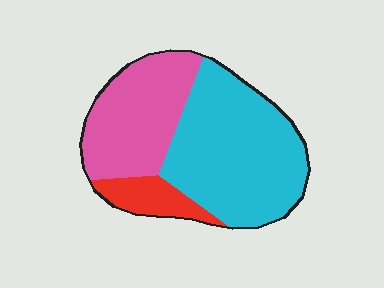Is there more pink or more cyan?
Cyan.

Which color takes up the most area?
Cyan, at roughly 55%.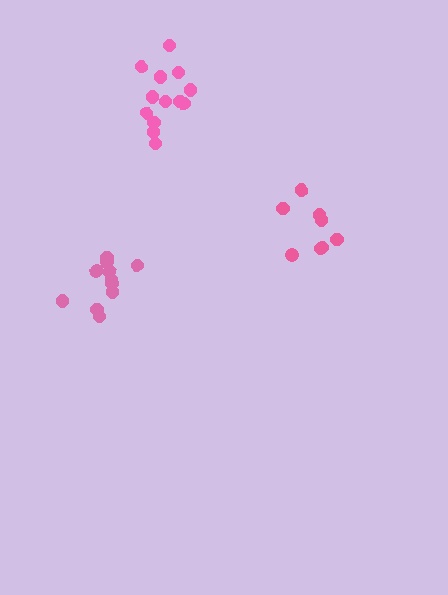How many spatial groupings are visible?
There are 3 spatial groupings.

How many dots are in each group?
Group 1: 13 dots, Group 2: 8 dots, Group 3: 11 dots (32 total).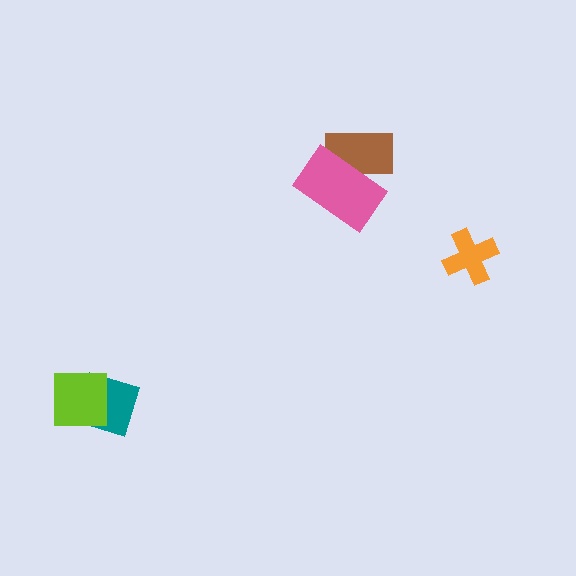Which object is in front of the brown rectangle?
The pink rectangle is in front of the brown rectangle.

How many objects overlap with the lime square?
1 object overlaps with the lime square.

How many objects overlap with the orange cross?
0 objects overlap with the orange cross.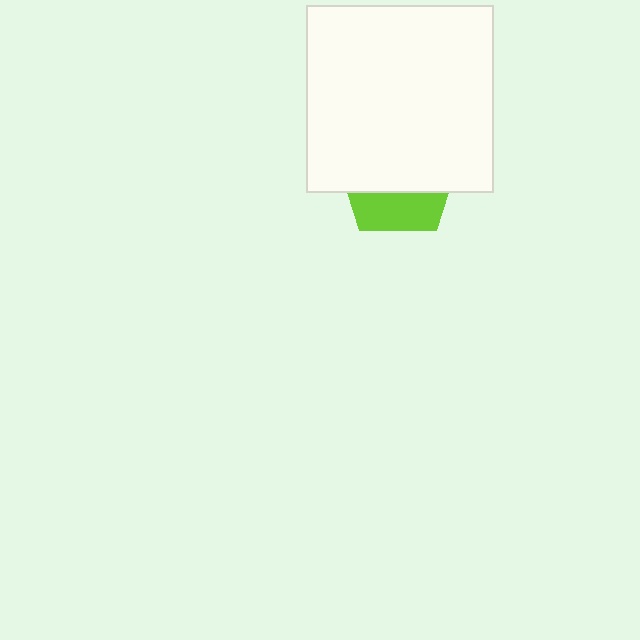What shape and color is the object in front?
The object in front is a white square.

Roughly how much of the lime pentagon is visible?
A small part of it is visible (roughly 33%).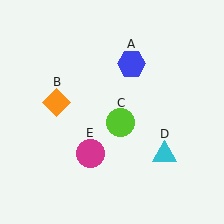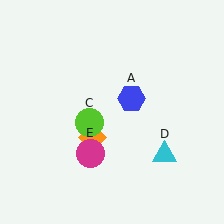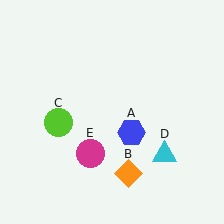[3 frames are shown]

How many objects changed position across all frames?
3 objects changed position: blue hexagon (object A), orange diamond (object B), lime circle (object C).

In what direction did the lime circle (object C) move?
The lime circle (object C) moved left.